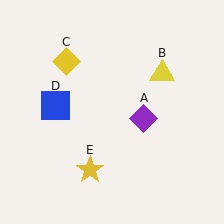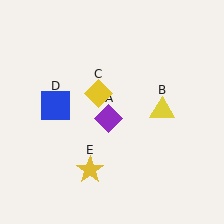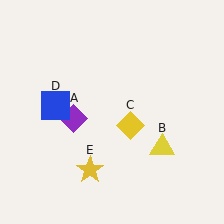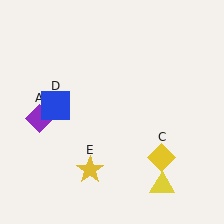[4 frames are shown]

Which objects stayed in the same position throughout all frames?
Blue square (object D) and yellow star (object E) remained stationary.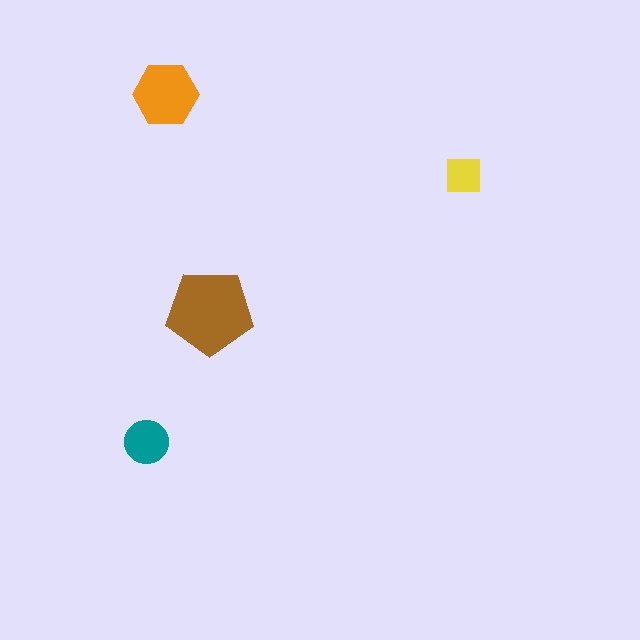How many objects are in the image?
There are 4 objects in the image.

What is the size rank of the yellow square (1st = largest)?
4th.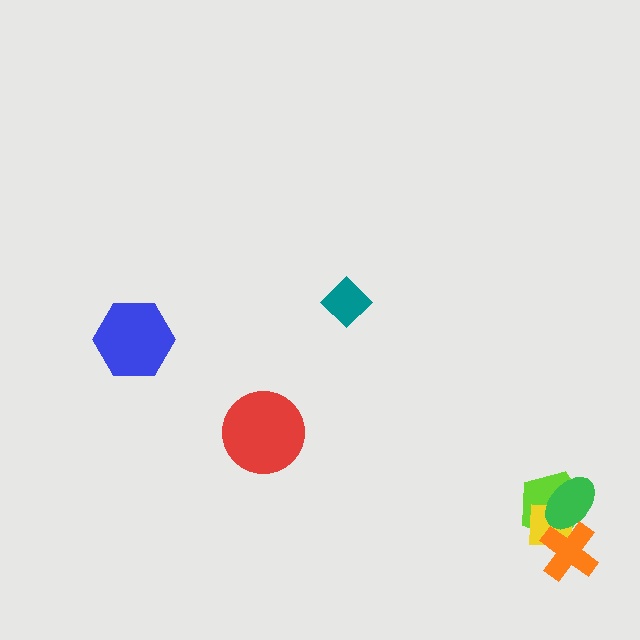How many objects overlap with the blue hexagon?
0 objects overlap with the blue hexagon.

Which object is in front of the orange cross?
The green ellipse is in front of the orange cross.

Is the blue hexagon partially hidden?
No, no other shape covers it.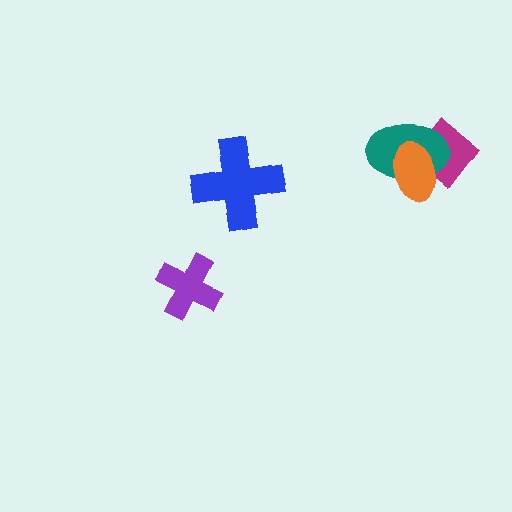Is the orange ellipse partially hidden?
No, no other shape covers it.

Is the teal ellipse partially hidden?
Yes, it is partially covered by another shape.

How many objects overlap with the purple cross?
0 objects overlap with the purple cross.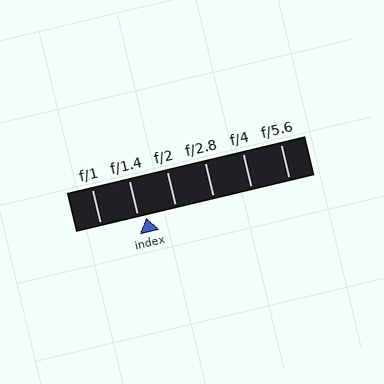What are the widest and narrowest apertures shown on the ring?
The widest aperture shown is f/1 and the narrowest is f/5.6.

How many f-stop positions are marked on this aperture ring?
There are 6 f-stop positions marked.